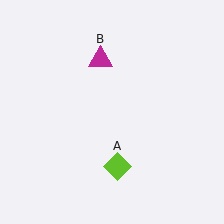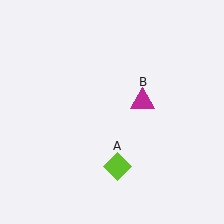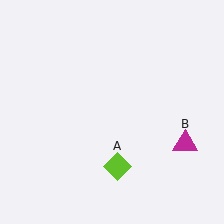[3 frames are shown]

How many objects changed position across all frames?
1 object changed position: magenta triangle (object B).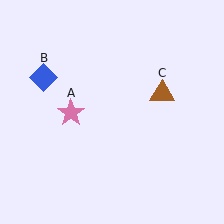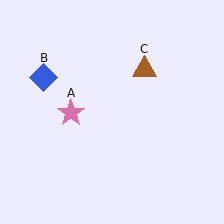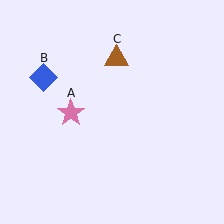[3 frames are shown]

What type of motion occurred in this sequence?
The brown triangle (object C) rotated counterclockwise around the center of the scene.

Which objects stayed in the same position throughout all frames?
Pink star (object A) and blue diamond (object B) remained stationary.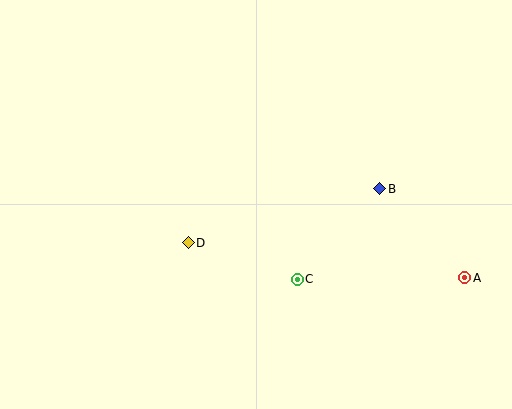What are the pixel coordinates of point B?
Point B is at (380, 189).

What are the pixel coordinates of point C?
Point C is at (297, 279).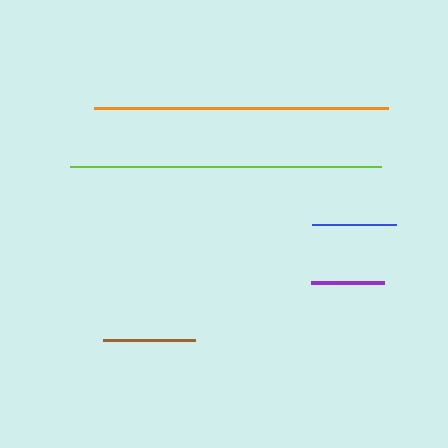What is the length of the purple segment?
The purple segment is approximately 72 pixels long.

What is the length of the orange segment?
The orange segment is approximately 294 pixels long.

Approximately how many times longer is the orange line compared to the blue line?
The orange line is approximately 3.5 times the length of the blue line.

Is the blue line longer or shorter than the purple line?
The blue line is longer than the purple line.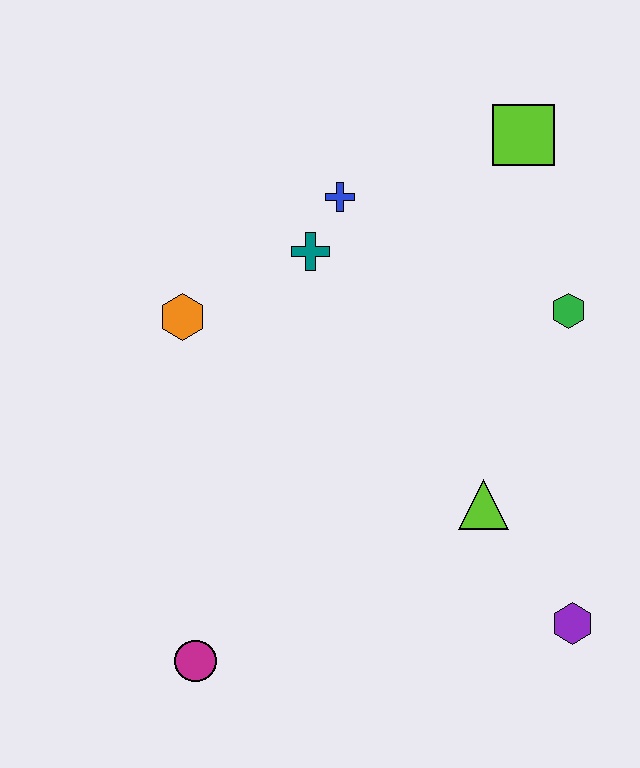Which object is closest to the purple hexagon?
The lime triangle is closest to the purple hexagon.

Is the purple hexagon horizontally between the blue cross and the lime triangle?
No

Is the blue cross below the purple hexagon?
No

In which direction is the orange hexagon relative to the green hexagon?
The orange hexagon is to the left of the green hexagon.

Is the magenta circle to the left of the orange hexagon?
No